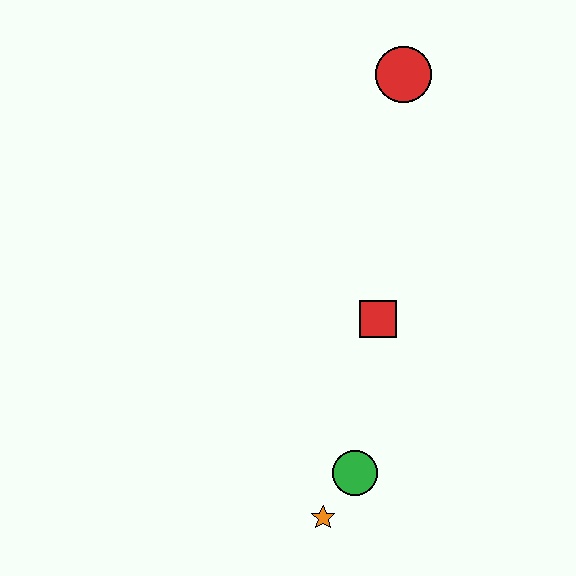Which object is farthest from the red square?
The red circle is farthest from the red square.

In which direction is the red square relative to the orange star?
The red square is above the orange star.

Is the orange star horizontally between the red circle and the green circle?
No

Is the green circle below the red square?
Yes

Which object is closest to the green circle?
The orange star is closest to the green circle.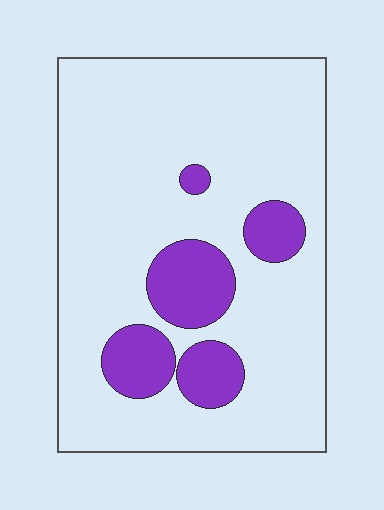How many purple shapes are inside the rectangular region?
5.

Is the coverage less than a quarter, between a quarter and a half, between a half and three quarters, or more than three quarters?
Less than a quarter.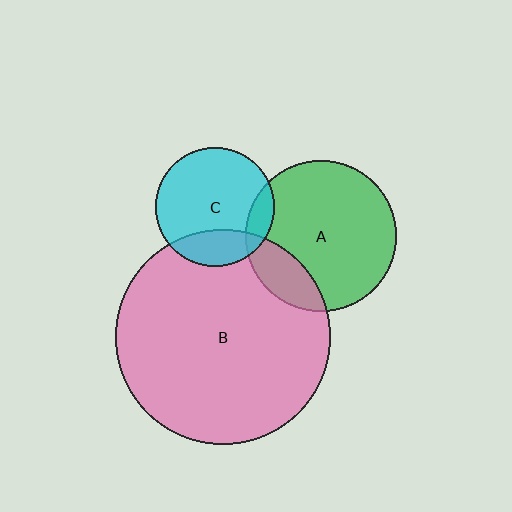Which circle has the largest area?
Circle B (pink).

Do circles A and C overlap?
Yes.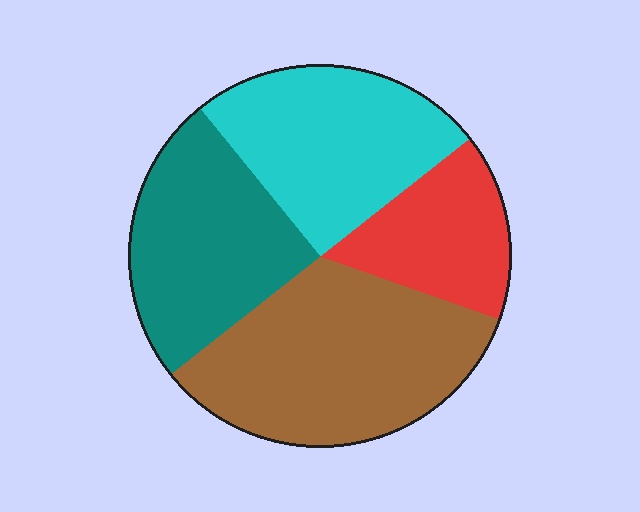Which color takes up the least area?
Red, at roughly 15%.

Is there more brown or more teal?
Brown.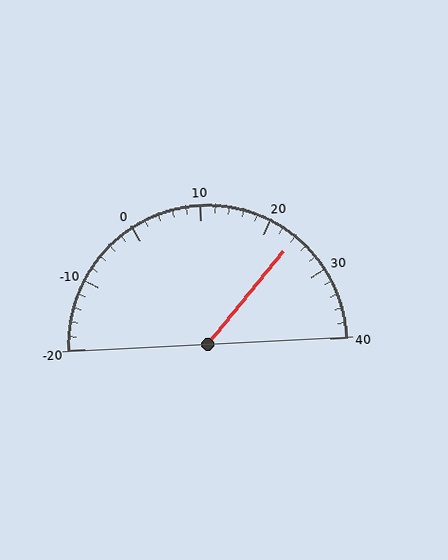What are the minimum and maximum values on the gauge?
The gauge ranges from -20 to 40.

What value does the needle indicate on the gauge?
The needle indicates approximately 24.